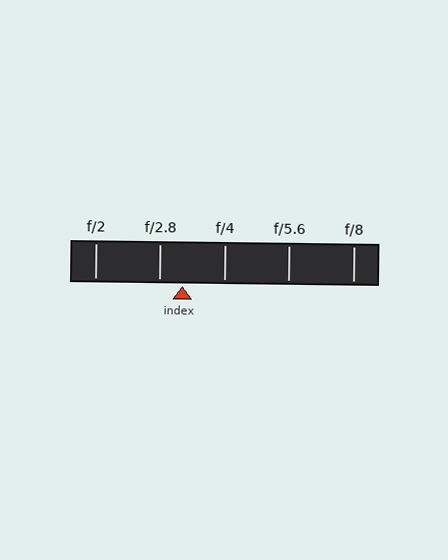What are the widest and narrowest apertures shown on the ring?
The widest aperture shown is f/2 and the narrowest is f/8.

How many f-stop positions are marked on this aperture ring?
There are 5 f-stop positions marked.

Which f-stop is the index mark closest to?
The index mark is closest to f/2.8.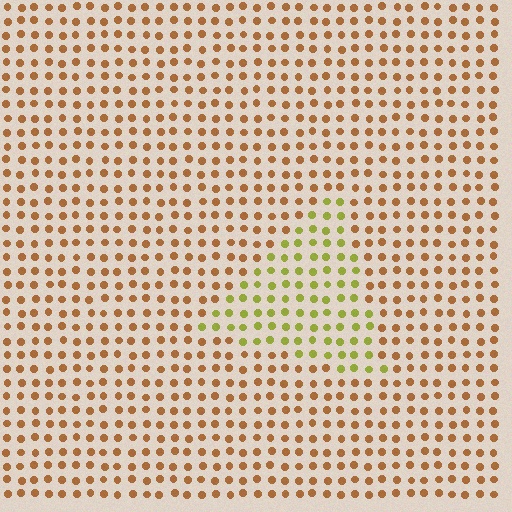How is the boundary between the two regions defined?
The boundary is defined purely by a slight shift in hue (about 45 degrees). Spacing, size, and orientation are identical on both sides.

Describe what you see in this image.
The image is filled with small brown elements in a uniform arrangement. A triangle-shaped region is visible where the elements are tinted to a slightly different hue, forming a subtle color boundary.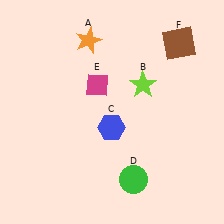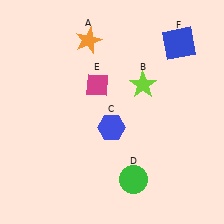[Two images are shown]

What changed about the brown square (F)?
In Image 1, F is brown. In Image 2, it changed to blue.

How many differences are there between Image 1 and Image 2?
There is 1 difference between the two images.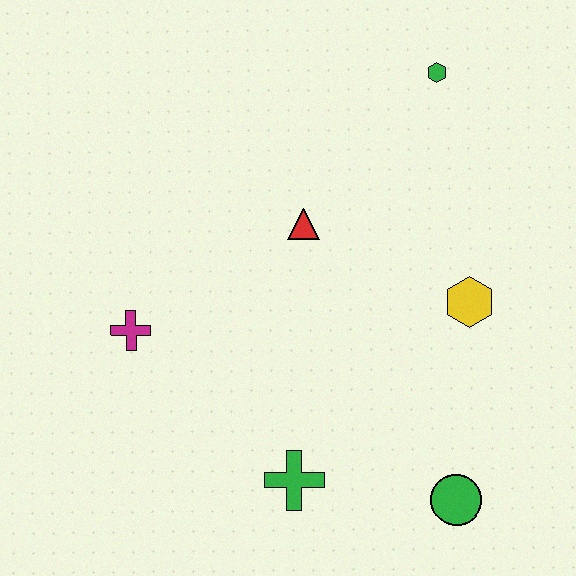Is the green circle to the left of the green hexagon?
No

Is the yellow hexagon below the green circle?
No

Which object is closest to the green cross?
The green circle is closest to the green cross.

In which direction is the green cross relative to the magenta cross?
The green cross is to the right of the magenta cross.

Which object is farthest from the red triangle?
The green circle is farthest from the red triangle.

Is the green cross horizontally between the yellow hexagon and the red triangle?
No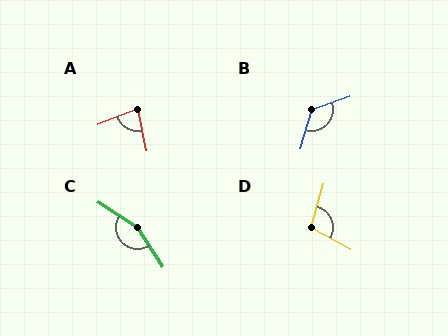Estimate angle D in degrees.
Approximately 102 degrees.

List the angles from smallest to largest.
A (80°), D (102°), B (126°), C (156°).